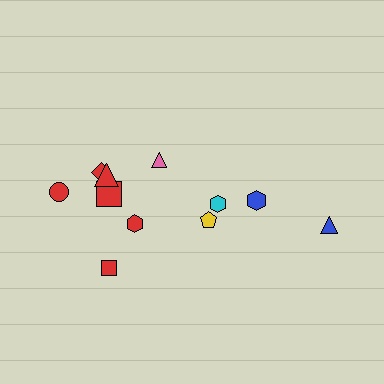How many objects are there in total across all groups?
There are 11 objects.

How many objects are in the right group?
There are 4 objects.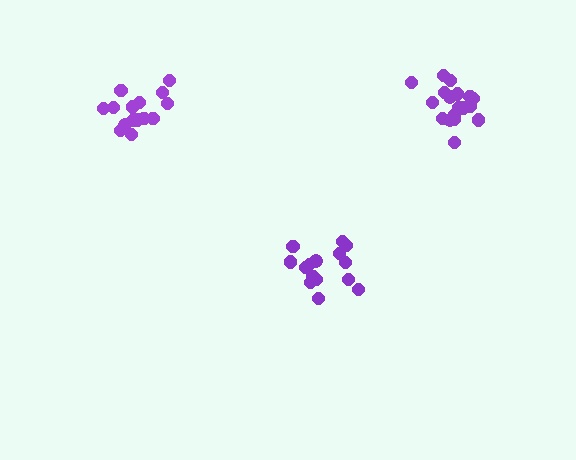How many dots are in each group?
Group 1: 15 dots, Group 2: 19 dots, Group 3: 15 dots (49 total).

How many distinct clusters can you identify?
There are 3 distinct clusters.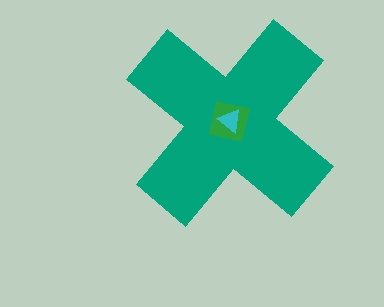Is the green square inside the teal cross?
Yes.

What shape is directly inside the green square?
The cyan triangle.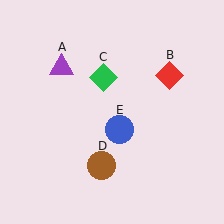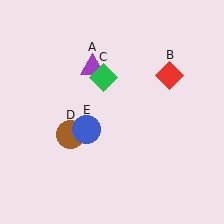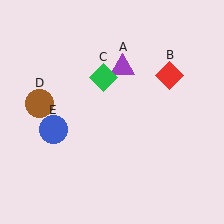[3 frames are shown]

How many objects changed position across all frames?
3 objects changed position: purple triangle (object A), brown circle (object D), blue circle (object E).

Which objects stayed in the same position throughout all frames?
Red diamond (object B) and green diamond (object C) remained stationary.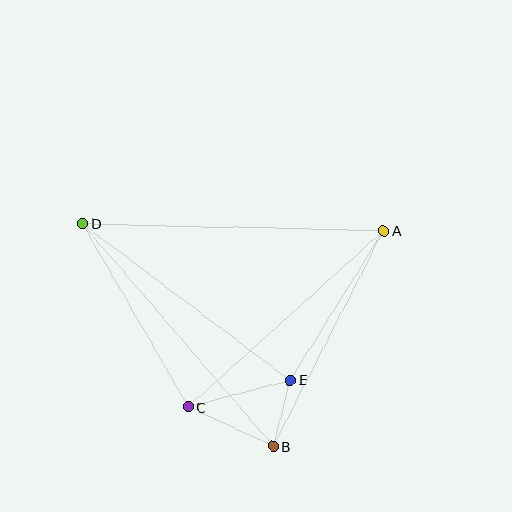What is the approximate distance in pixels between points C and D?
The distance between C and D is approximately 212 pixels.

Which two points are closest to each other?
Points B and E are closest to each other.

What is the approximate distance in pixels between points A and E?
The distance between A and E is approximately 176 pixels.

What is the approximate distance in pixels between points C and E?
The distance between C and E is approximately 106 pixels.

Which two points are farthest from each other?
Points A and D are farthest from each other.